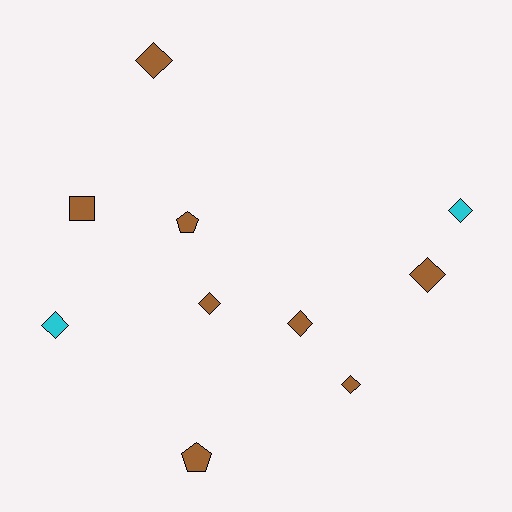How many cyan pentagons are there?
There are no cyan pentagons.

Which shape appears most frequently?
Diamond, with 7 objects.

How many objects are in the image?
There are 10 objects.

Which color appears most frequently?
Brown, with 8 objects.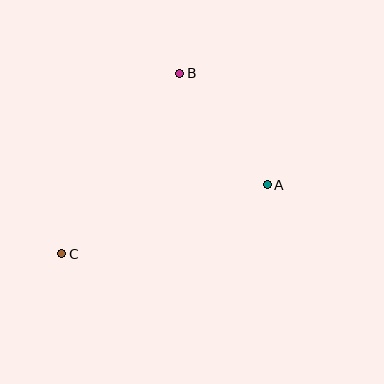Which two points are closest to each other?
Points A and B are closest to each other.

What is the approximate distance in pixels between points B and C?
The distance between B and C is approximately 216 pixels.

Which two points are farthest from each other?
Points A and C are farthest from each other.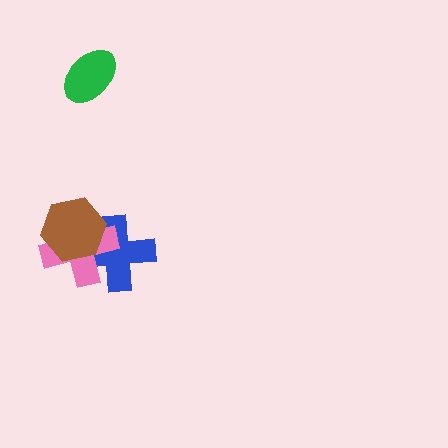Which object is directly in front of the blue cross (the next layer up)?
The pink cross is directly in front of the blue cross.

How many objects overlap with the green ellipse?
0 objects overlap with the green ellipse.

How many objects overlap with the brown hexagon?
2 objects overlap with the brown hexagon.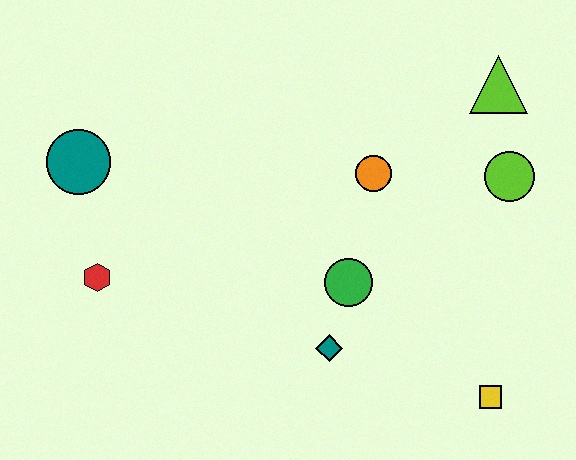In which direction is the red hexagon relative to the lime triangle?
The red hexagon is to the left of the lime triangle.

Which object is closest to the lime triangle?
The lime circle is closest to the lime triangle.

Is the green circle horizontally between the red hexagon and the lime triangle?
Yes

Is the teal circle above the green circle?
Yes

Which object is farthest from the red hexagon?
The lime triangle is farthest from the red hexagon.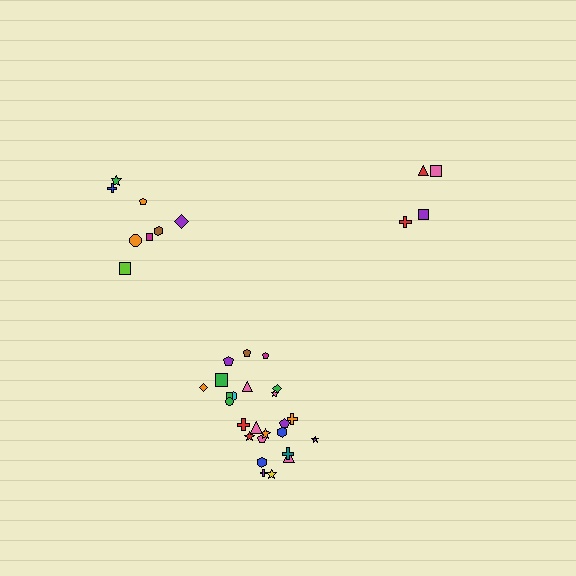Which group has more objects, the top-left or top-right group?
The top-left group.